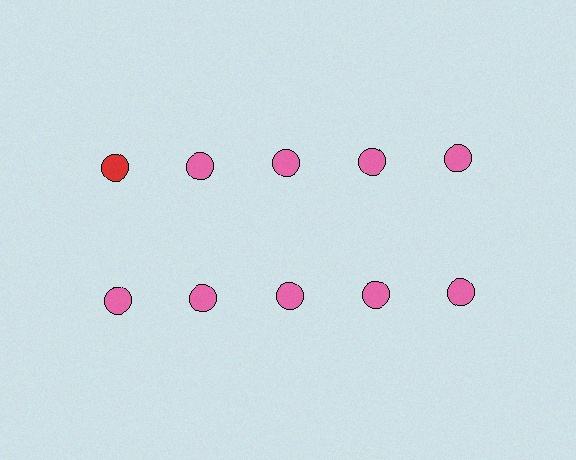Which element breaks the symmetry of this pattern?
The red circle in the top row, leftmost column breaks the symmetry. All other shapes are pink circles.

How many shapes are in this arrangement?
There are 10 shapes arranged in a grid pattern.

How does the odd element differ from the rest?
It has a different color: red instead of pink.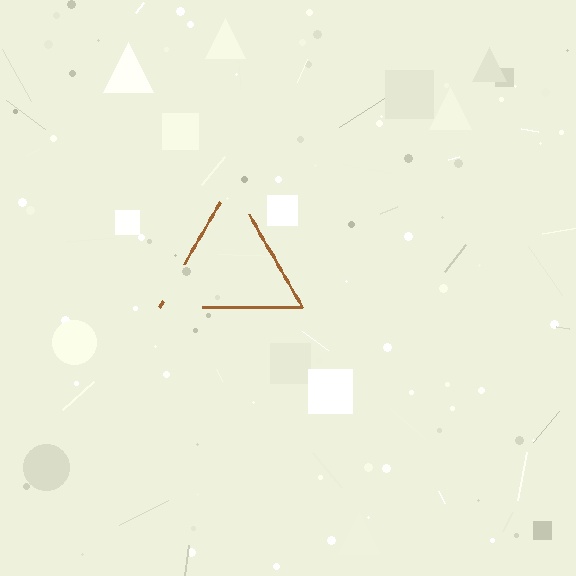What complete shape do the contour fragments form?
The contour fragments form a triangle.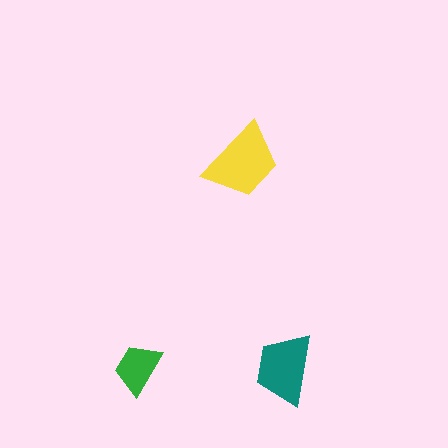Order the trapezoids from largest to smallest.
the yellow one, the teal one, the green one.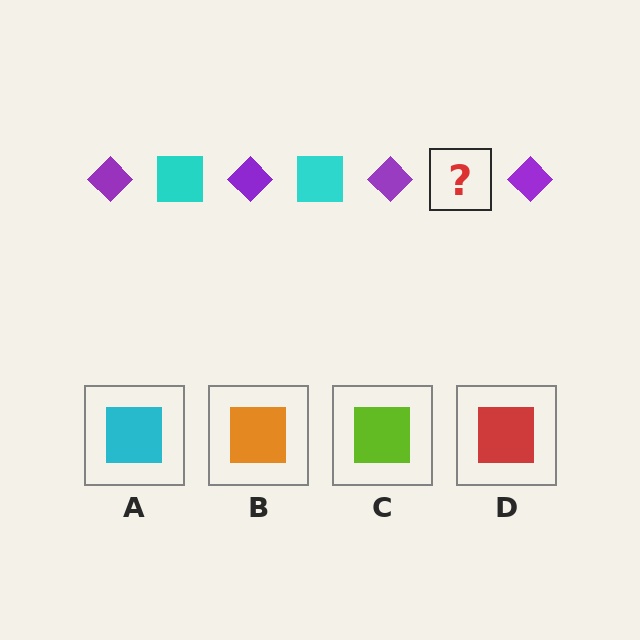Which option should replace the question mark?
Option A.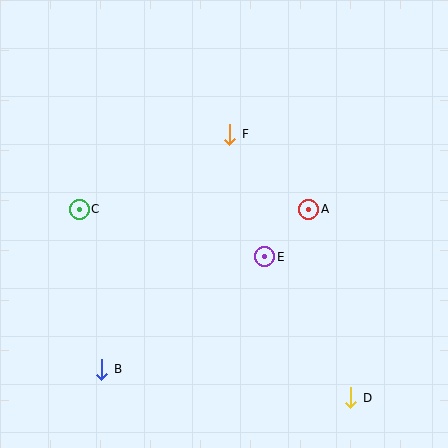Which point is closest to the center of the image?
Point E at (265, 257) is closest to the center.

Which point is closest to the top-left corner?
Point C is closest to the top-left corner.